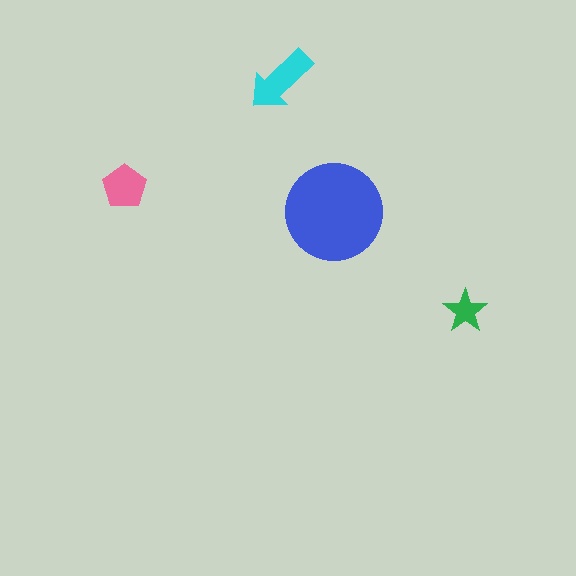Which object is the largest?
The blue circle.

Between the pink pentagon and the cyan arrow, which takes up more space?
The cyan arrow.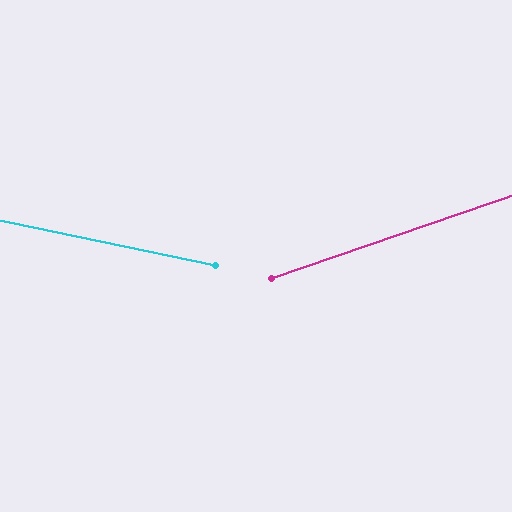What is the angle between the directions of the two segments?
Approximately 30 degrees.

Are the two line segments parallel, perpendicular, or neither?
Neither parallel nor perpendicular — they differ by about 30°.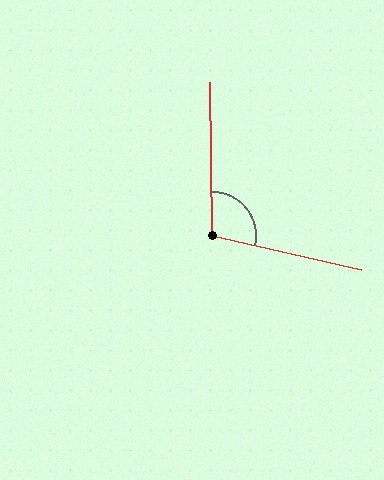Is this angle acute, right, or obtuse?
It is obtuse.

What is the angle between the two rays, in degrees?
Approximately 103 degrees.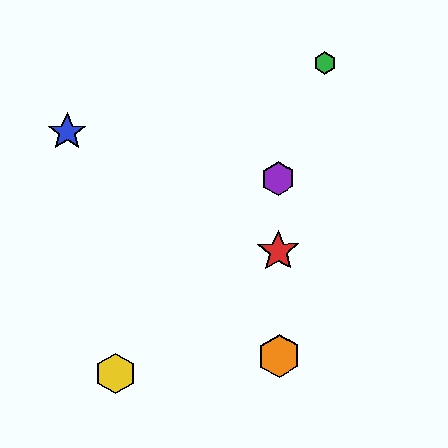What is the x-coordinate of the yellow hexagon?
The yellow hexagon is at x≈116.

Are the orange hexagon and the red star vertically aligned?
Yes, both are at x≈279.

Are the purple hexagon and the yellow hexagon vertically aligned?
No, the purple hexagon is at x≈278 and the yellow hexagon is at x≈116.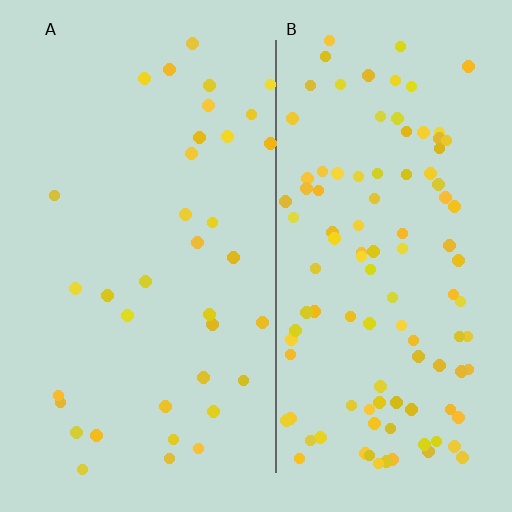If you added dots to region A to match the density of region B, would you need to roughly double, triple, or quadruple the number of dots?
Approximately triple.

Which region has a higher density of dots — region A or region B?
B (the right).